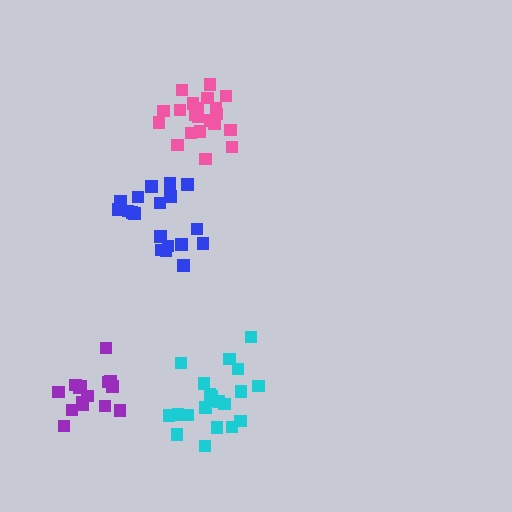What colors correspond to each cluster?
The clusters are colored: cyan, purple, blue, pink.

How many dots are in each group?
Group 1: 21 dots, Group 2: 15 dots, Group 3: 19 dots, Group 4: 21 dots (76 total).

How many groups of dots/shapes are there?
There are 4 groups.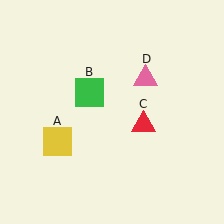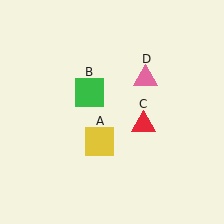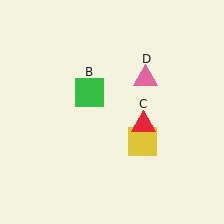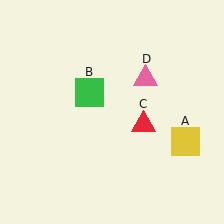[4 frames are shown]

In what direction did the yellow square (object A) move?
The yellow square (object A) moved right.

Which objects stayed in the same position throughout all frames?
Green square (object B) and red triangle (object C) and pink triangle (object D) remained stationary.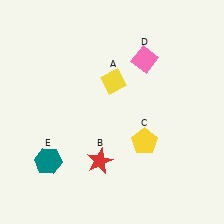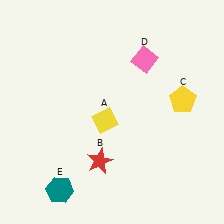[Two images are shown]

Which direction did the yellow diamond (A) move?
The yellow diamond (A) moved down.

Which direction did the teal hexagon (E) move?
The teal hexagon (E) moved down.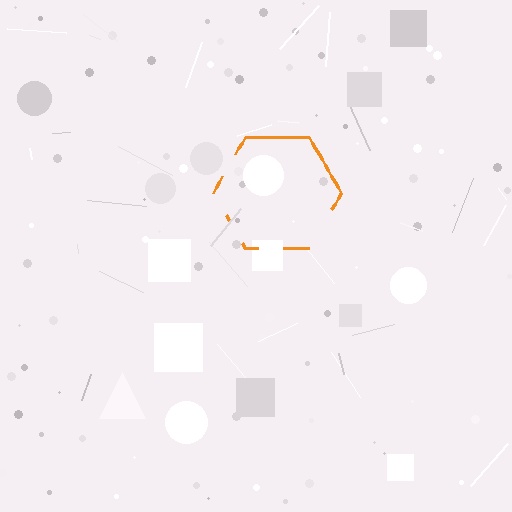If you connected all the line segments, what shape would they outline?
They would outline a hexagon.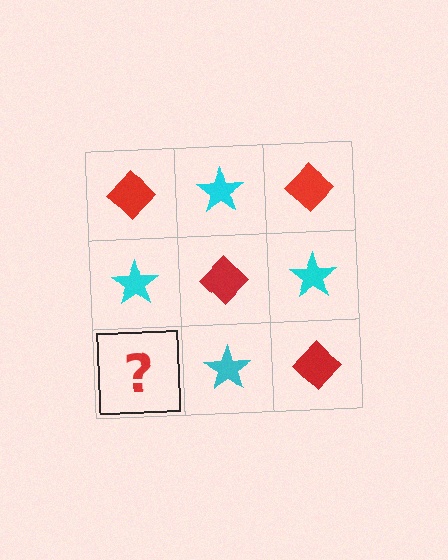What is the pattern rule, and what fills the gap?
The rule is that it alternates red diamond and cyan star in a checkerboard pattern. The gap should be filled with a red diamond.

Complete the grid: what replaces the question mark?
The question mark should be replaced with a red diamond.